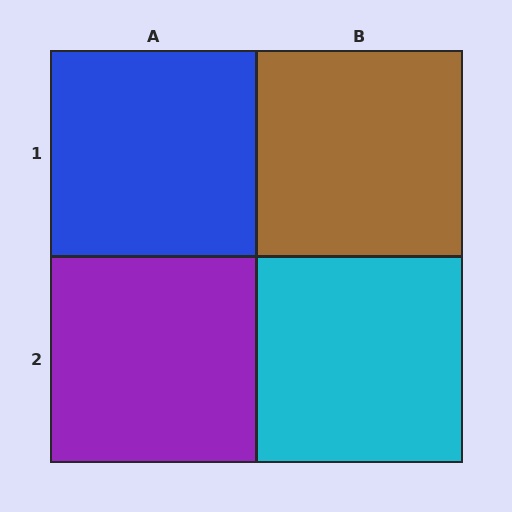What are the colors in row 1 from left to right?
Blue, brown.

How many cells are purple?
1 cell is purple.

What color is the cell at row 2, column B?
Cyan.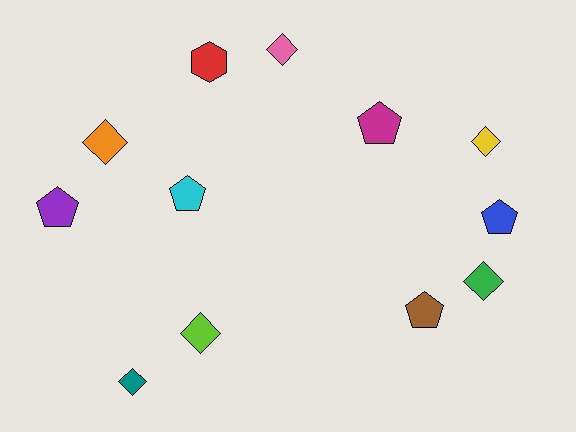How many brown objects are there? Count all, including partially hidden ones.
There is 1 brown object.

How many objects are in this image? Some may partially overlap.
There are 12 objects.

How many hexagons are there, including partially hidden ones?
There is 1 hexagon.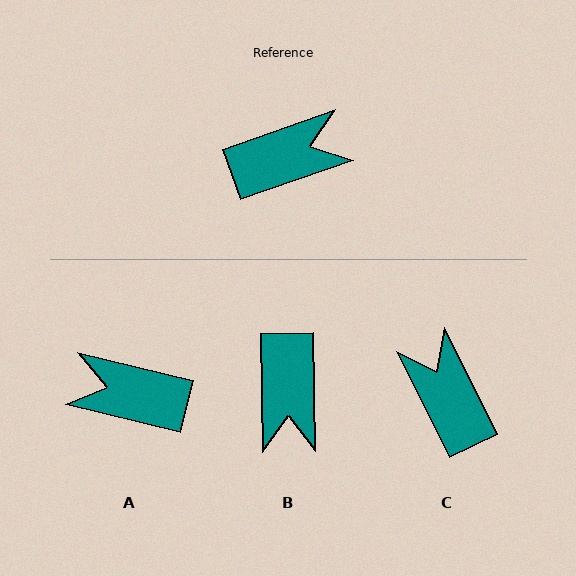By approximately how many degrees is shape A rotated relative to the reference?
Approximately 147 degrees counter-clockwise.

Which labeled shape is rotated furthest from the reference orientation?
A, about 147 degrees away.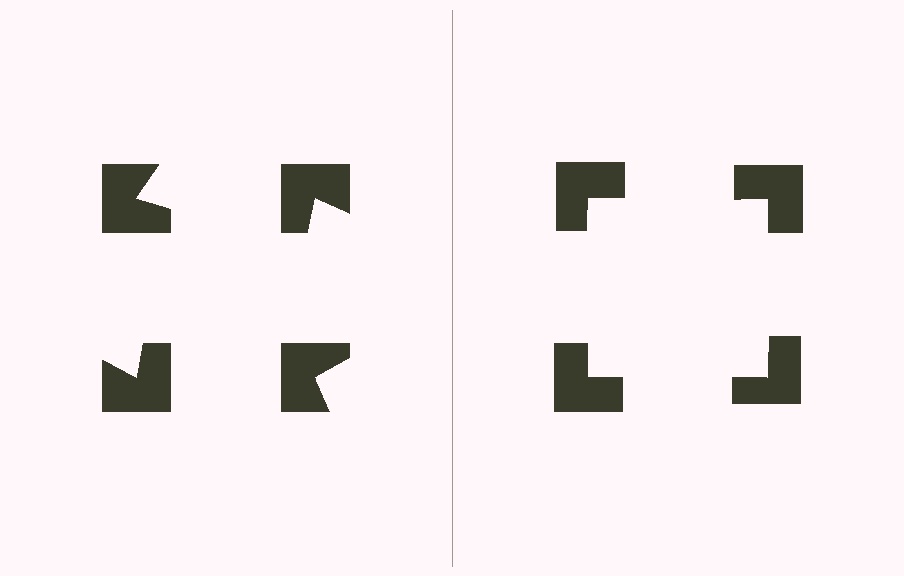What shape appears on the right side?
An illusory square.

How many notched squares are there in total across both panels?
8 — 4 on each side.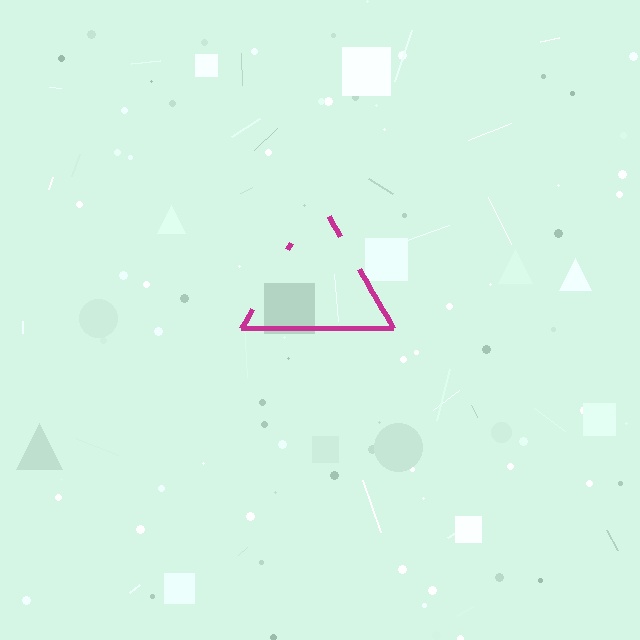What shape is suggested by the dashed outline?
The dashed outline suggests a triangle.